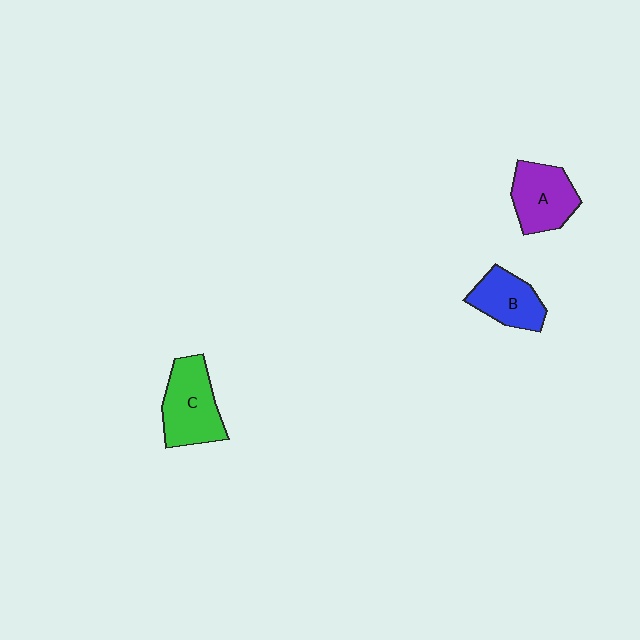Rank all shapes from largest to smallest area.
From largest to smallest: C (green), A (purple), B (blue).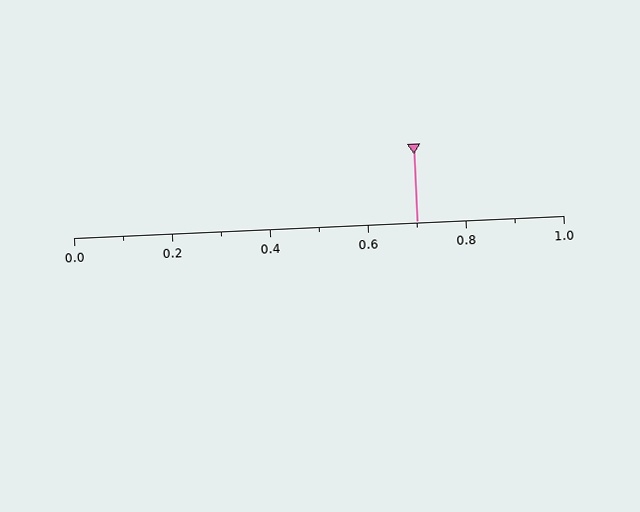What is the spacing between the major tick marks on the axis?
The major ticks are spaced 0.2 apart.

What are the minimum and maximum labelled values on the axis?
The axis runs from 0.0 to 1.0.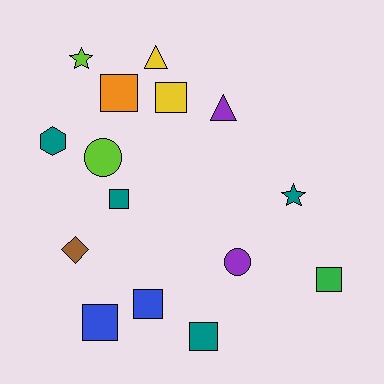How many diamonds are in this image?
There is 1 diamond.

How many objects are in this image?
There are 15 objects.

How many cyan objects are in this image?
There are no cyan objects.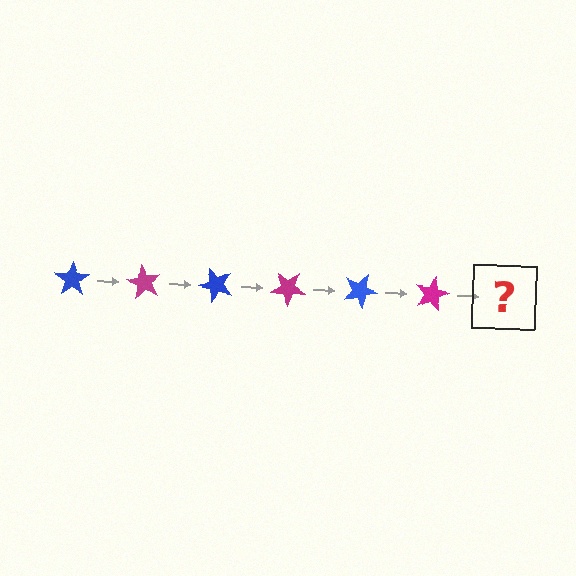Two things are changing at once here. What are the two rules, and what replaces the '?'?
The two rules are that it rotates 60 degrees each step and the color cycles through blue and magenta. The '?' should be a blue star, rotated 360 degrees from the start.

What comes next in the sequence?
The next element should be a blue star, rotated 360 degrees from the start.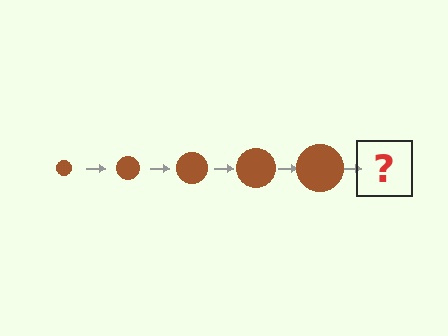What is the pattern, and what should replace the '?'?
The pattern is that the circle gets progressively larger each step. The '?' should be a brown circle, larger than the previous one.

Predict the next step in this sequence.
The next step is a brown circle, larger than the previous one.